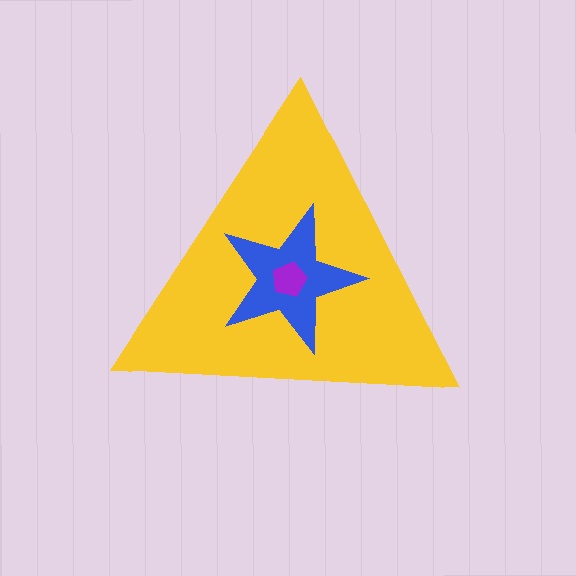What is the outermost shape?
The yellow triangle.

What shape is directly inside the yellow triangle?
The blue star.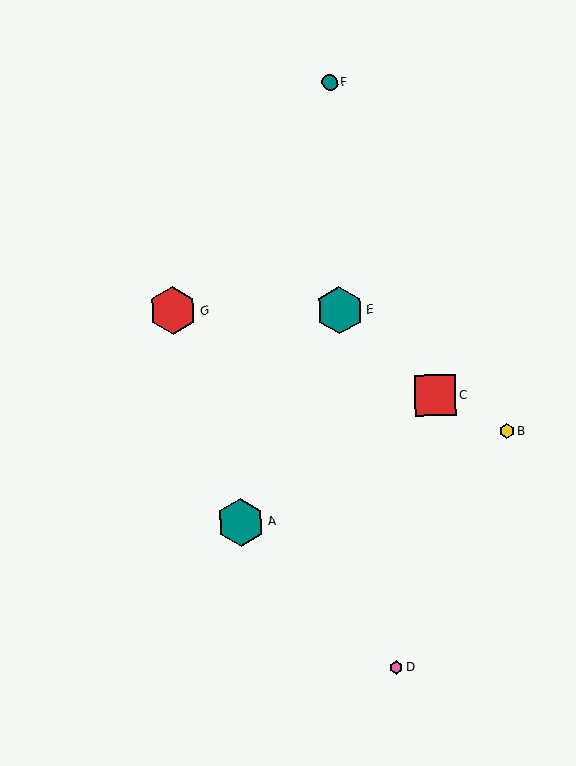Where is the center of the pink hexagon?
The center of the pink hexagon is at (396, 667).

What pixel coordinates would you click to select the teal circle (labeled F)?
Click at (330, 82) to select the teal circle F.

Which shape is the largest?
The teal hexagon (labeled A) is the largest.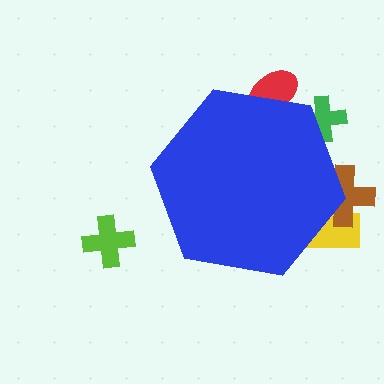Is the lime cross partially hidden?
No, the lime cross is fully visible.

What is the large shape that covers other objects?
A blue hexagon.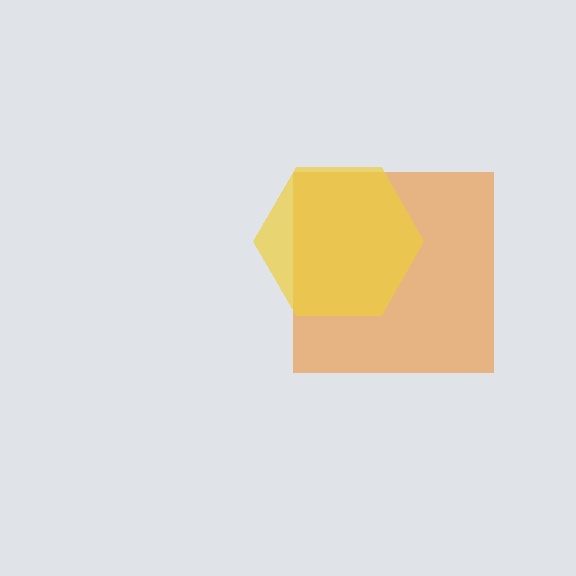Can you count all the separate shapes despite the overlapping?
Yes, there are 2 separate shapes.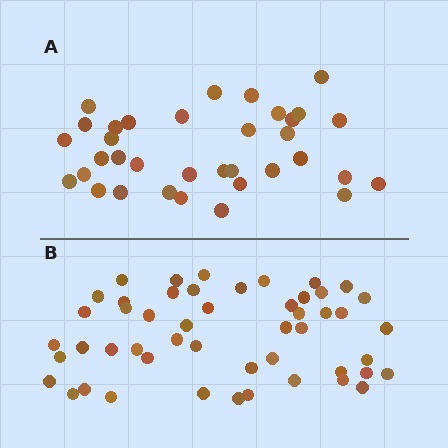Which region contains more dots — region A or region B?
Region B (the bottom region) has more dots.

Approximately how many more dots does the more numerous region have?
Region B has approximately 15 more dots than region A.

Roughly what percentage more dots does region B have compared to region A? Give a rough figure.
About 45% more.